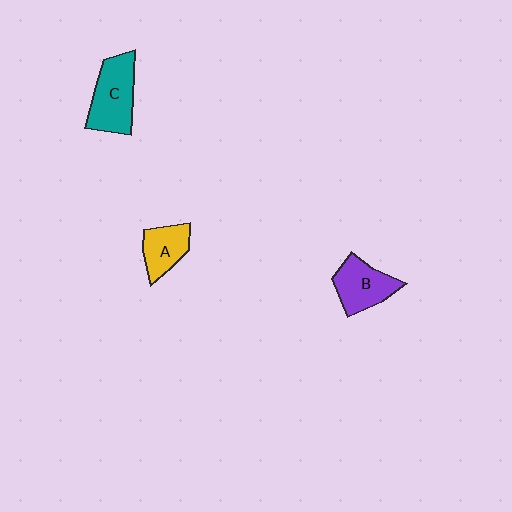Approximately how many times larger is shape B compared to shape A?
Approximately 1.3 times.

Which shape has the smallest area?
Shape A (yellow).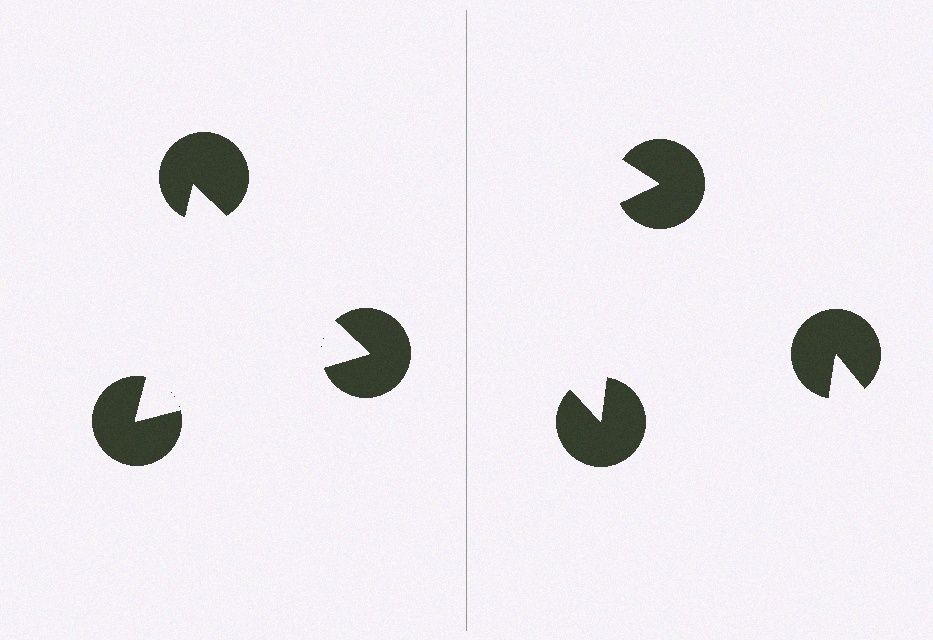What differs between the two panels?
The pac-man discs are positioned identically on both sides; only the wedge orientations differ. On the left they align to a triangle; on the right they are misaligned.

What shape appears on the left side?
An illusory triangle.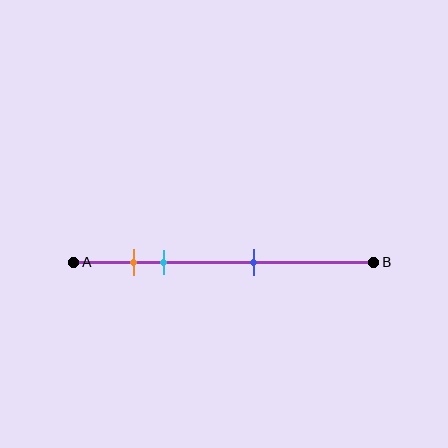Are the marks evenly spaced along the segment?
No, the marks are not evenly spaced.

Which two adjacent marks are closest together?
The orange and cyan marks are the closest adjacent pair.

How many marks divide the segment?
There are 3 marks dividing the segment.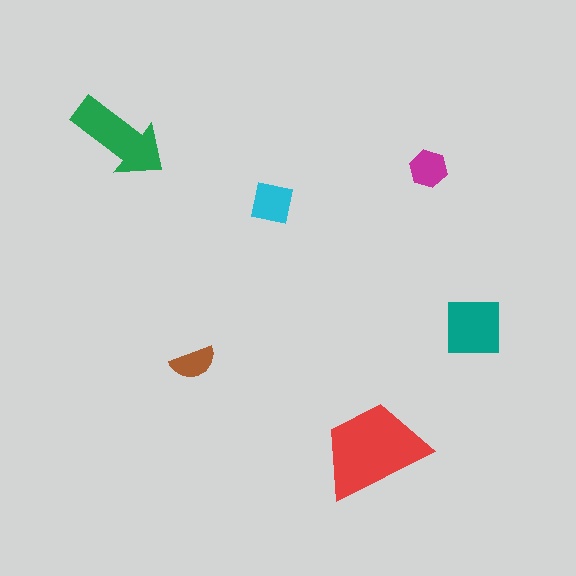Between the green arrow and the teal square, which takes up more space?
The green arrow.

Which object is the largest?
The red trapezoid.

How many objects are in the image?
There are 6 objects in the image.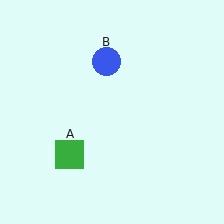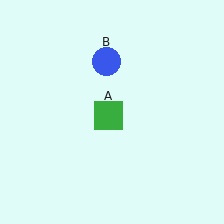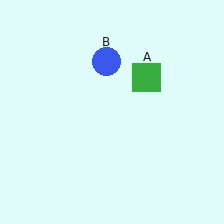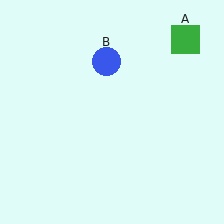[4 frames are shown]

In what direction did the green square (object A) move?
The green square (object A) moved up and to the right.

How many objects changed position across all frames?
1 object changed position: green square (object A).